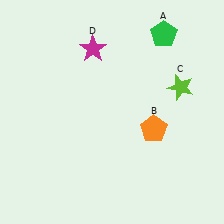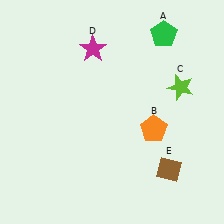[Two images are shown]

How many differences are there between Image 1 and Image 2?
There is 1 difference between the two images.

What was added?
A brown diamond (E) was added in Image 2.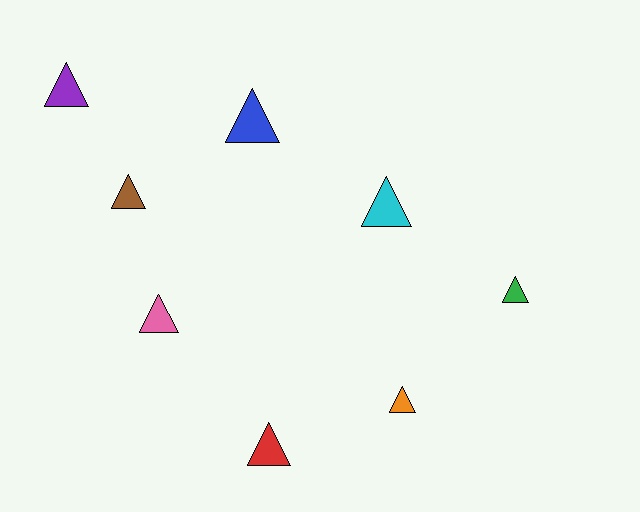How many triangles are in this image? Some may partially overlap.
There are 8 triangles.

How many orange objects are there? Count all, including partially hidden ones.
There is 1 orange object.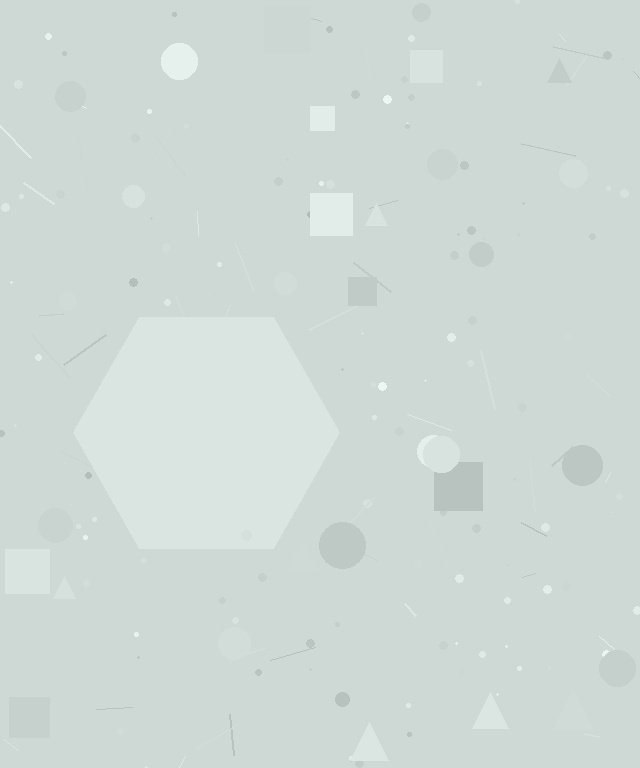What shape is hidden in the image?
A hexagon is hidden in the image.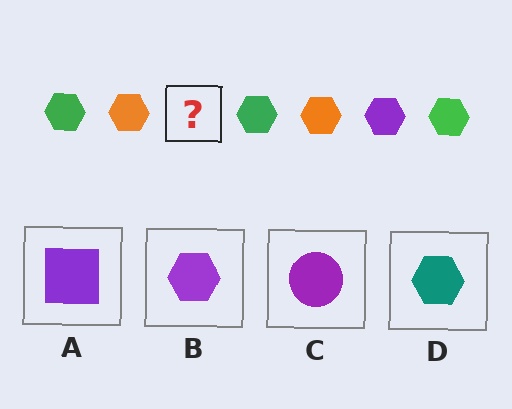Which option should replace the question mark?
Option B.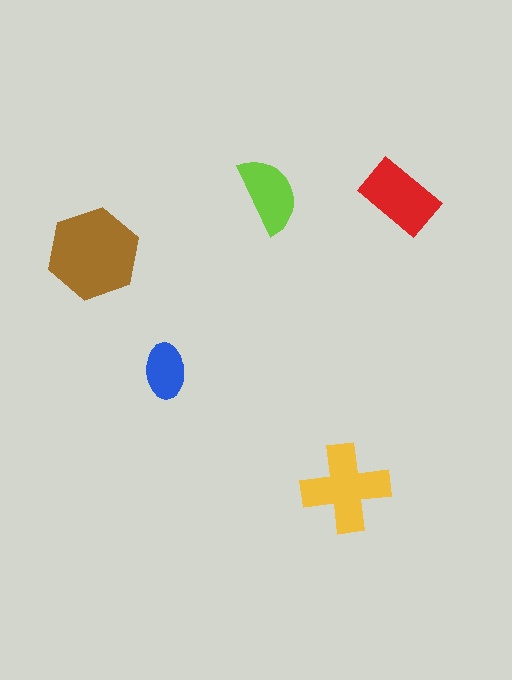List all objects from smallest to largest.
The blue ellipse, the lime semicircle, the red rectangle, the yellow cross, the brown hexagon.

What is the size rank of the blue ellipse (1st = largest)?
5th.